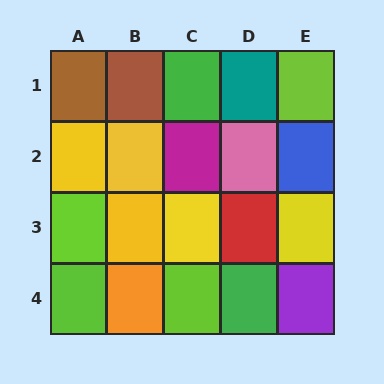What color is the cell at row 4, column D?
Green.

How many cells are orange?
1 cell is orange.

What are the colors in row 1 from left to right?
Brown, brown, green, teal, lime.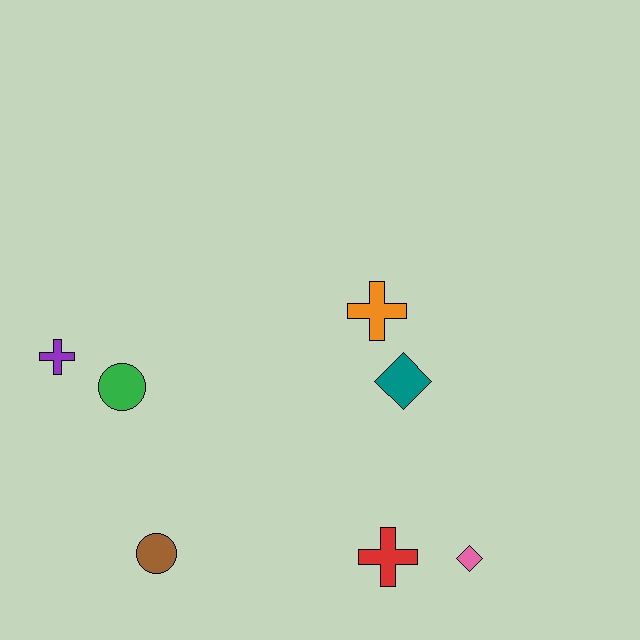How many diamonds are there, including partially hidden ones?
There are 2 diamonds.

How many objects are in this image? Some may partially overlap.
There are 7 objects.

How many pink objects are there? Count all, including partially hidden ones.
There is 1 pink object.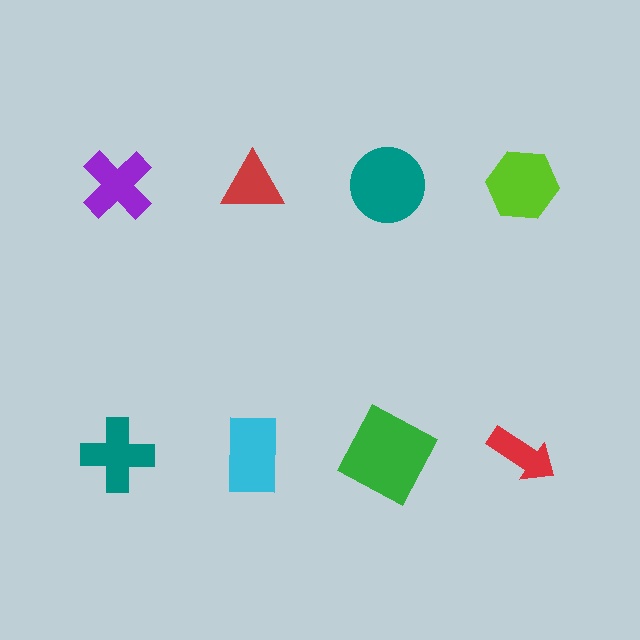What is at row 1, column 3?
A teal circle.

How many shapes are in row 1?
4 shapes.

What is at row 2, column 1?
A teal cross.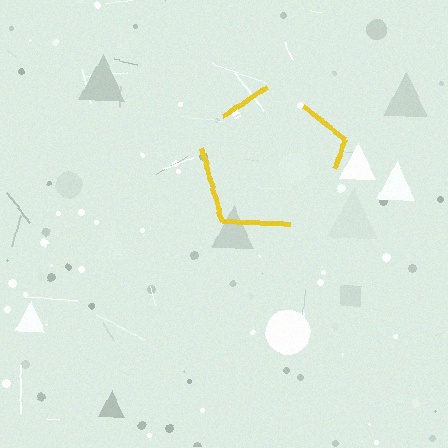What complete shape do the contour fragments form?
The contour fragments form a pentagon.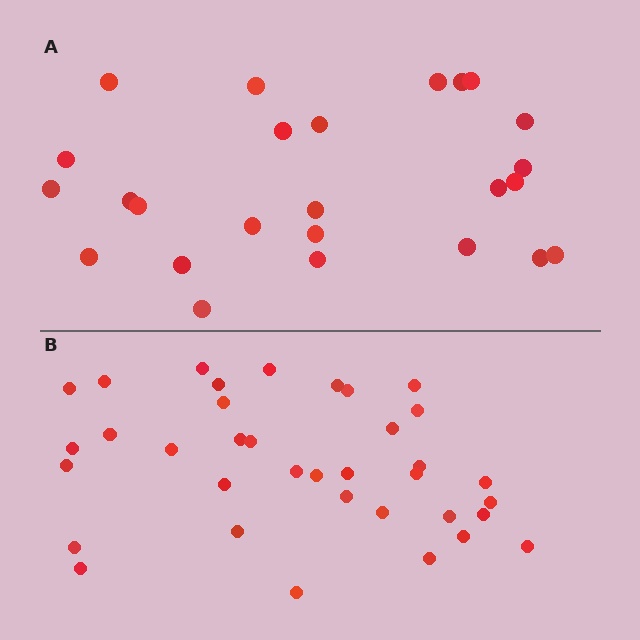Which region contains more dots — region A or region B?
Region B (the bottom region) has more dots.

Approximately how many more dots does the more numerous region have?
Region B has roughly 12 or so more dots than region A.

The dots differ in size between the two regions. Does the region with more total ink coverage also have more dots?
No. Region A has more total ink coverage because its dots are larger, but region B actually contains more individual dots. Total area can be misleading — the number of items is what matters here.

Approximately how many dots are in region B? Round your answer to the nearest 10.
About 40 dots. (The exact count is 36, which rounds to 40.)